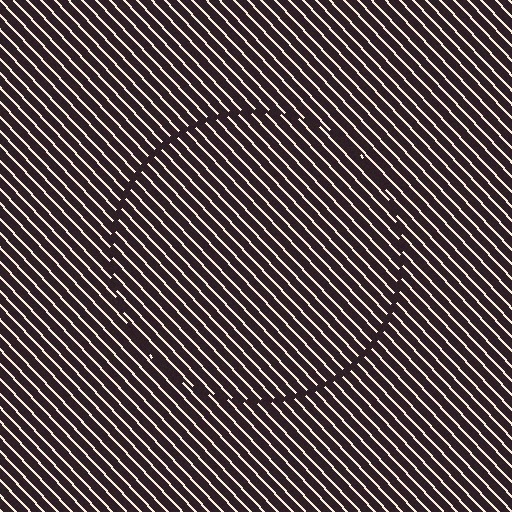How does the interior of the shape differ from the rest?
The interior of the shape contains the same grating, shifted by half a period — the contour is defined by the phase discontinuity where line-ends from the inner and outer gratings abut.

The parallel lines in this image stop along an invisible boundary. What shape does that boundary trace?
An illusory circle. The interior of the shape contains the same grating, shifted by half a period — the contour is defined by the phase discontinuity where line-ends from the inner and outer gratings abut.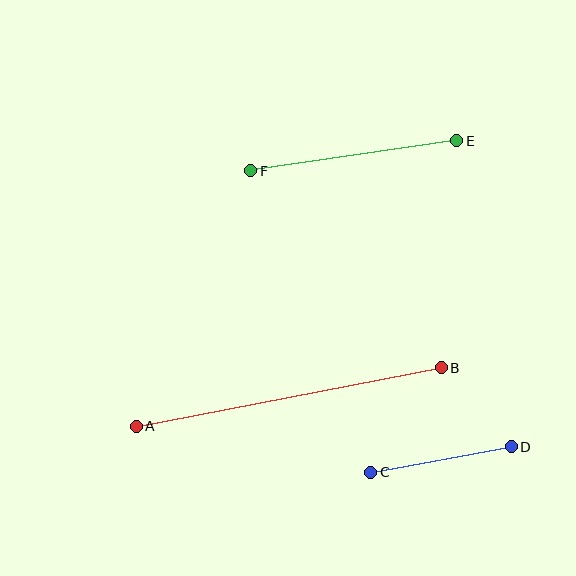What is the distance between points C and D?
The distance is approximately 143 pixels.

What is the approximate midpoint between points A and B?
The midpoint is at approximately (289, 397) pixels.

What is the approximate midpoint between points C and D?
The midpoint is at approximately (441, 459) pixels.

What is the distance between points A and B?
The distance is approximately 311 pixels.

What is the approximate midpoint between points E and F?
The midpoint is at approximately (354, 156) pixels.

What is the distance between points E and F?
The distance is approximately 208 pixels.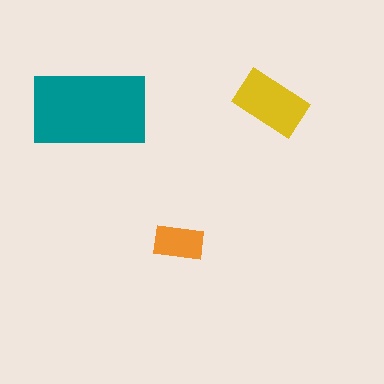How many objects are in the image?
There are 3 objects in the image.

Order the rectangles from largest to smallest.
the teal one, the yellow one, the orange one.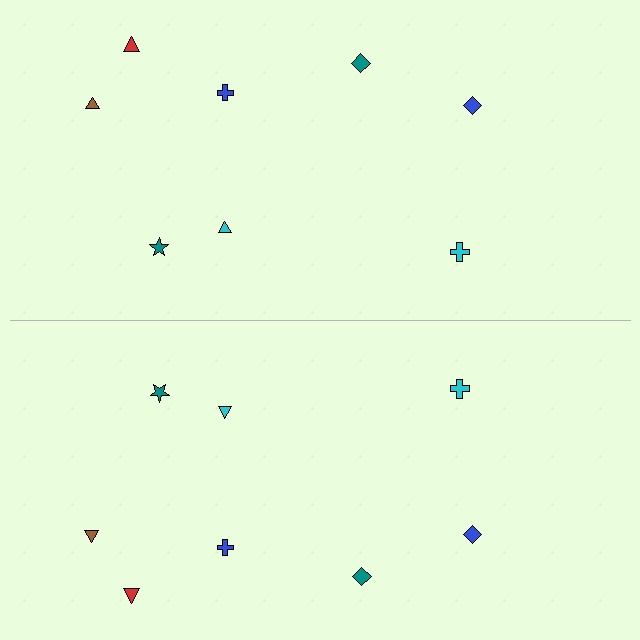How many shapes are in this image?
There are 16 shapes in this image.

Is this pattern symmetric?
Yes, this pattern has bilateral (reflection) symmetry.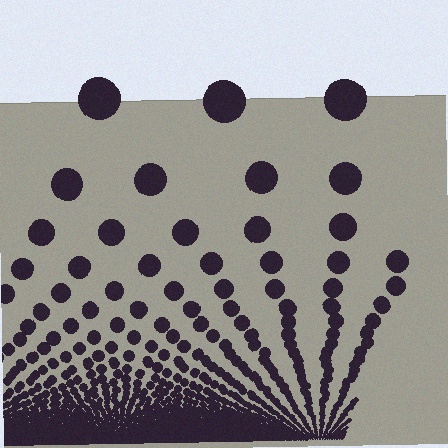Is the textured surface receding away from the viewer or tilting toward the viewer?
The surface appears to tilt toward the viewer. Texture elements get larger and sparser toward the top.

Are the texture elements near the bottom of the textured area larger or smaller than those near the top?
Smaller. The gradient is inverted — elements near the bottom are smaller and denser.